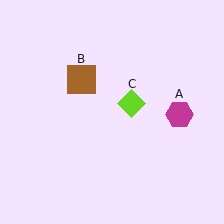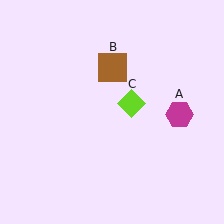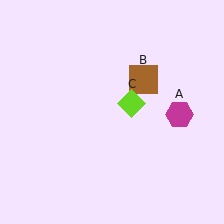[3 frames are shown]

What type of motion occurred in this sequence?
The brown square (object B) rotated clockwise around the center of the scene.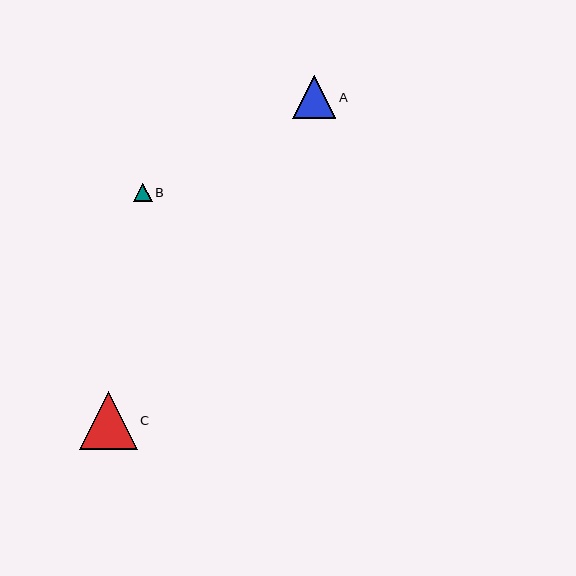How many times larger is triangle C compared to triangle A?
Triangle C is approximately 1.4 times the size of triangle A.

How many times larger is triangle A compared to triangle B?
Triangle A is approximately 2.3 times the size of triangle B.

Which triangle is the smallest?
Triangle B is the smallest with a size of approximately 19 pixels.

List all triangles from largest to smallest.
From largest to smallest: C, A, B.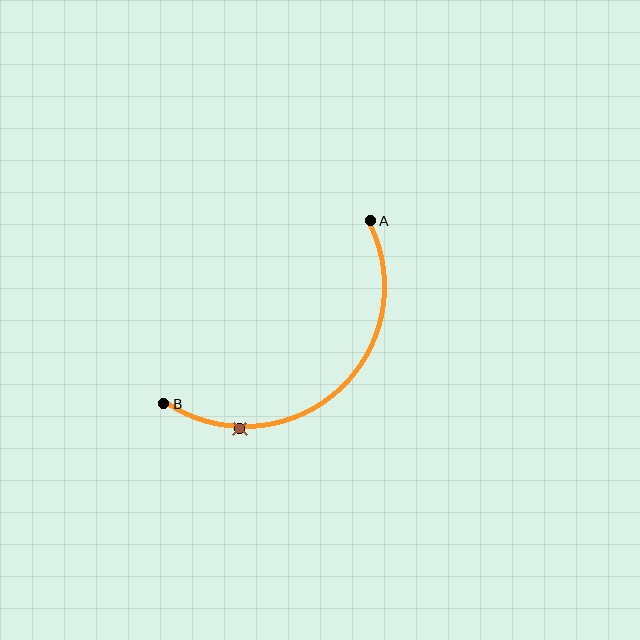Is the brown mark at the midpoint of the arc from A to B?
No. The brown mark lies on the arc but is closer to endpoint B. The arc midpoint would be at the point on the curve equidistant along the arc from both A and B.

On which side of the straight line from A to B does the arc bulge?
The arc bulges below and to the right of the straight line connecting A and B.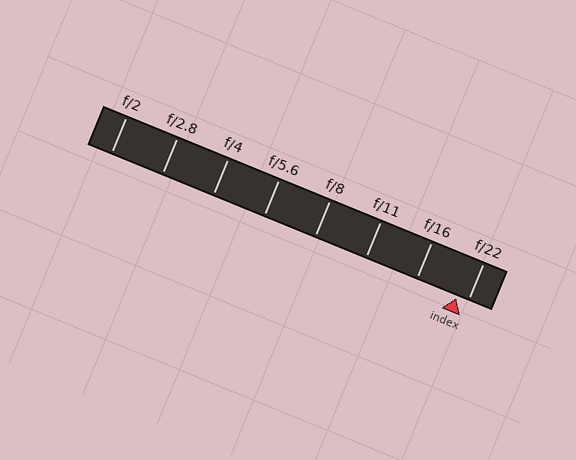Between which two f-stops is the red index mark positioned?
The index mark is between f/16 and f/22.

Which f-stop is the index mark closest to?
The index mark is closest to f/22.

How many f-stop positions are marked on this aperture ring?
There are 8 f-stop positions marked.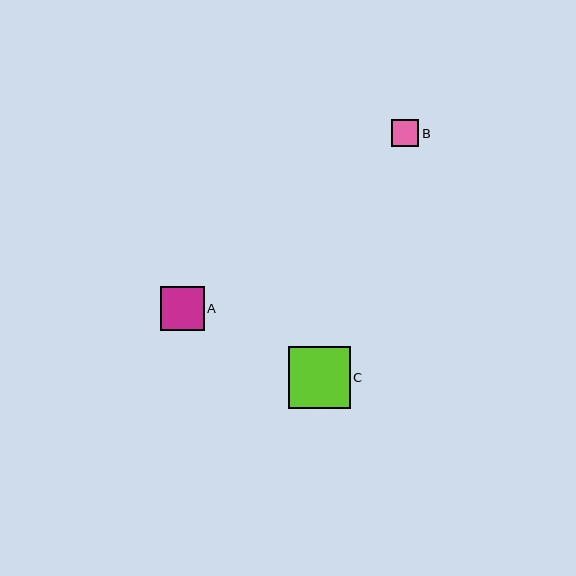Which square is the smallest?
Square B is the smallest with a size of approximately 27 pixels.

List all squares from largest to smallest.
From largest to smallest: C, A, B.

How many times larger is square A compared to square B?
Square A is approximately 1.6 times the size of square B.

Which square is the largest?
Square C is the largest with a size of approximately 62 pixels.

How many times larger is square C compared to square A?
Square C is approximately 1.4 times the size of square A.